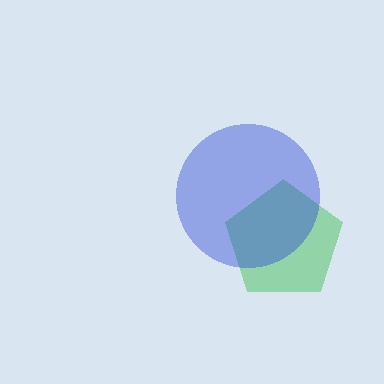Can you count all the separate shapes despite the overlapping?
Yes, there are 2 separate shapes.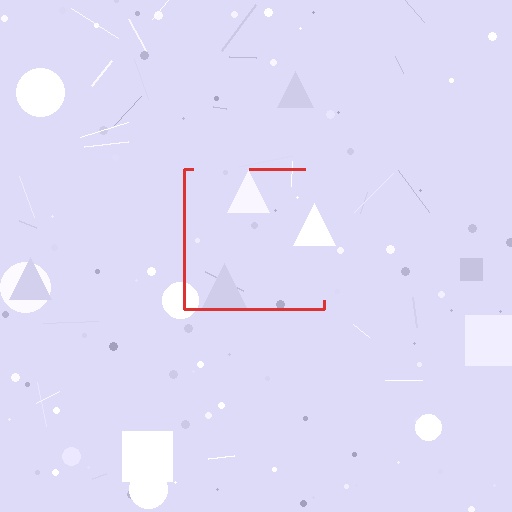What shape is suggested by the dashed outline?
The dashed outline suggests a square.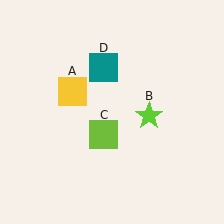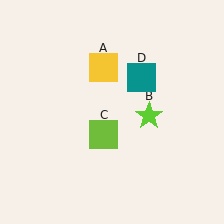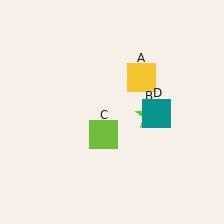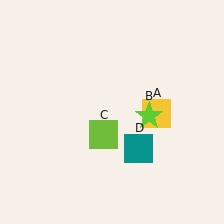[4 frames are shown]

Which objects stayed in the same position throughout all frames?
Lime star (object B) and lime square (object C) remained stationary.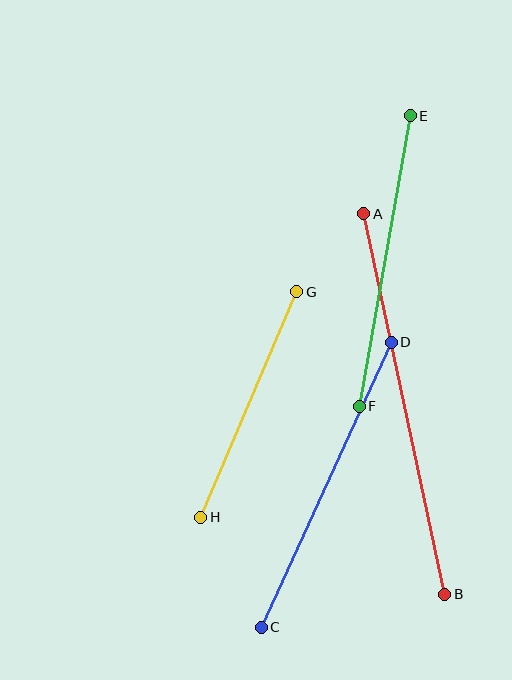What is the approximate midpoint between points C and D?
The midpoint is at approximately (326, 485) pixels.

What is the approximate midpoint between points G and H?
The midpoint is at approximately (249, 404) pixels.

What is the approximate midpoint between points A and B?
The midpoint is at approximately (404, 404) pixels.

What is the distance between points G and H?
The distance is approximately 245 pixels.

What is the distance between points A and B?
The distance is approximately 389 pixels.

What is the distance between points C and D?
The distance is approximately 313 pixels.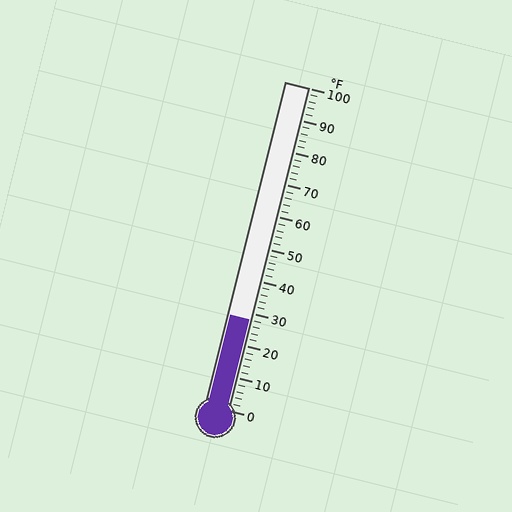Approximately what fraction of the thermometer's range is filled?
The thermometer is filled to approximately 30% of its range.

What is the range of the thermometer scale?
The thermometer scale ranges from 0°F to 100°F.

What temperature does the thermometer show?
The thermometer shows approximately 28°F.